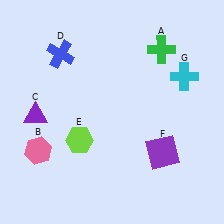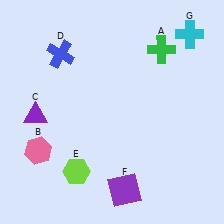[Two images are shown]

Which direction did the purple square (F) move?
The purple square (F) moved down.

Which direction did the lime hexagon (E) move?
The lime hexagon (E) moved down.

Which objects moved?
The objects that moved are: the lime hexagon (E), the purple square (F), the cyan cross (G).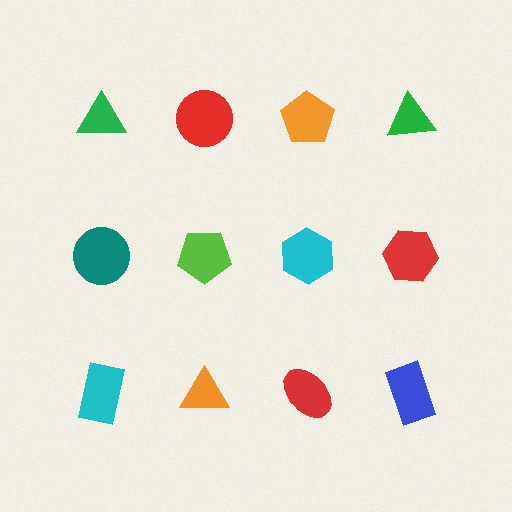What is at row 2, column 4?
A red hexagon.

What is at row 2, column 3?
A cyan hexagon.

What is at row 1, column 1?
A green triangle.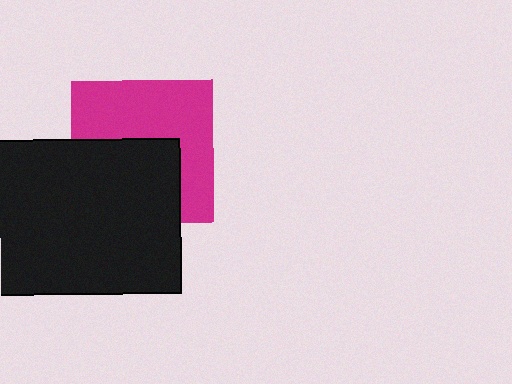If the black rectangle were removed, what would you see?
You would see the complete magenta square.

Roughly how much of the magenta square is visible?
About half of it is visible (roughly 54%).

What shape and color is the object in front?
The object in front is a black rectangle.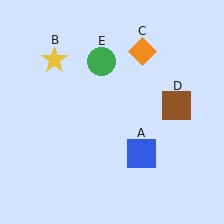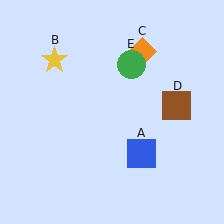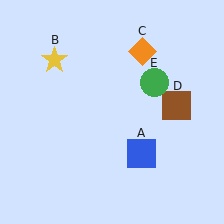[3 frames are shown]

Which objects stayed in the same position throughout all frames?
Blue square (object A) and yellow star (object B) and orange diamond (object C) and brown square (object D) remained stationary.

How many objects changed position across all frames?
1 object changed position: green circle (object E).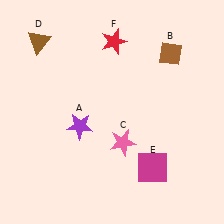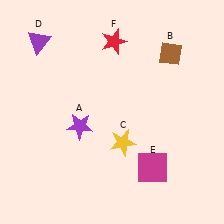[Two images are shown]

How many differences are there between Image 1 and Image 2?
There are 2 differences between the two images.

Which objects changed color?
C changed from pink to yellow. D changed from brown to purple.